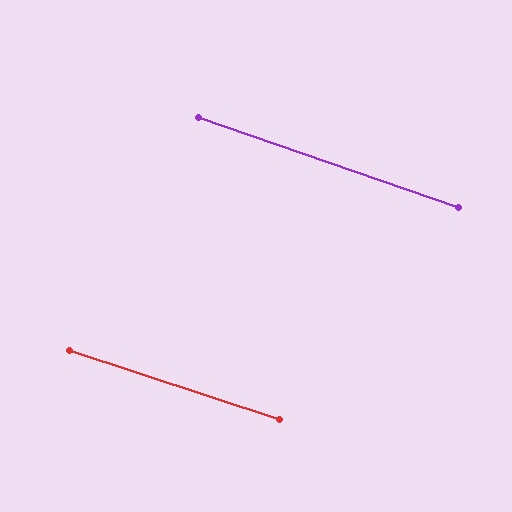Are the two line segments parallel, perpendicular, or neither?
Parallel — their directions differ by only 1.1°.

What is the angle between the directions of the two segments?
Approximately 1 degree.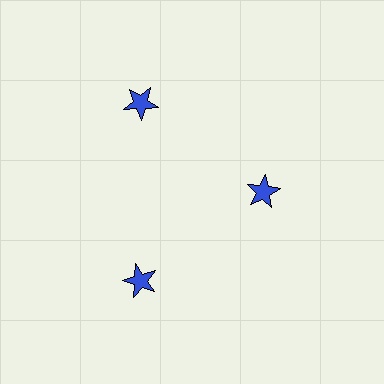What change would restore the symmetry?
The symmetry would be restored by moving it outward, back onto the ring so that all 3 stars sit at equal angles and equal distance from the center.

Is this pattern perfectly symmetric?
No. The 3 blue stars are arranged in a ring, but one element near the 3 o'clock position is pulled inward toward the center, breaking the 3-fold rotational symmetry.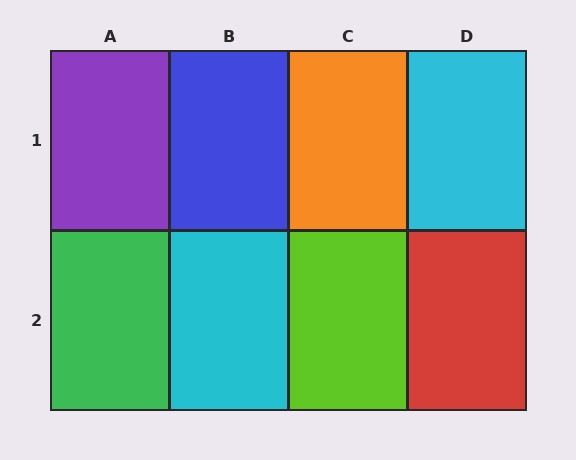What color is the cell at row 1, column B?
Blue.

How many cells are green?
1 cell is green.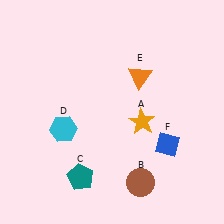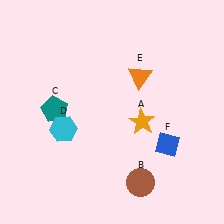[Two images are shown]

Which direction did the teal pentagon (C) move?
The teal pentagon (C) moved up.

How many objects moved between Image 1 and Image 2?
1 object moved between the two images.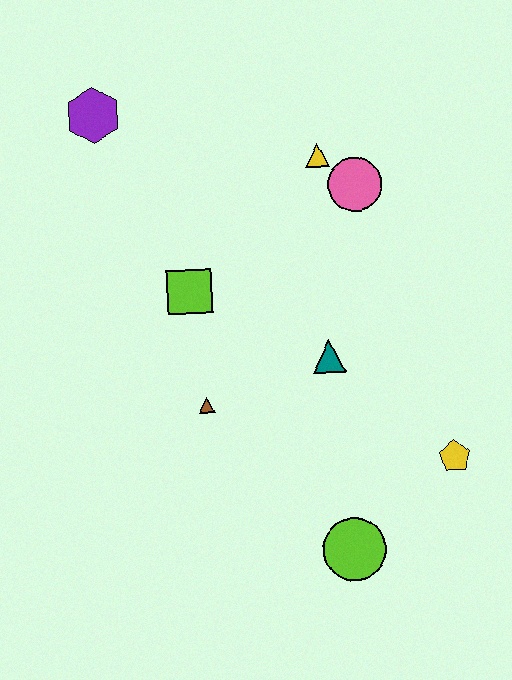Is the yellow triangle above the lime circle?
Yes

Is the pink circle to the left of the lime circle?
No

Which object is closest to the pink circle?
The yellow triangle is closest to the pink circle.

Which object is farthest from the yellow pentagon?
The purple hexagon is farthest from the yellow pentagon.